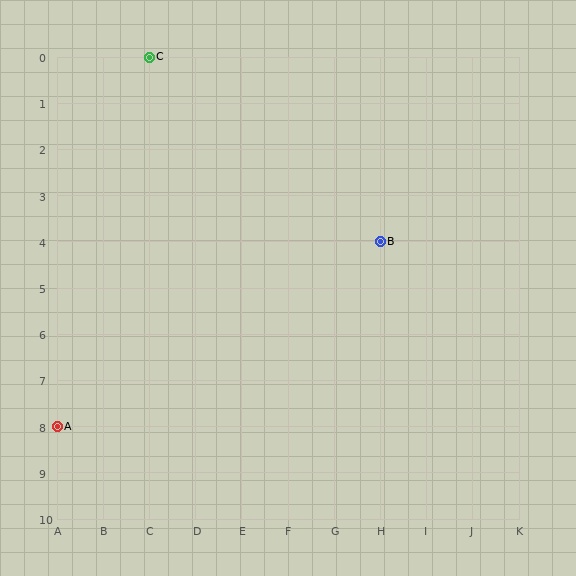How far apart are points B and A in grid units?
Points B and A are 7 columns and 4 rows apart (about 8.1 grid units diagonally).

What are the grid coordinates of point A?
Point A is at grid coordinates (A, 8).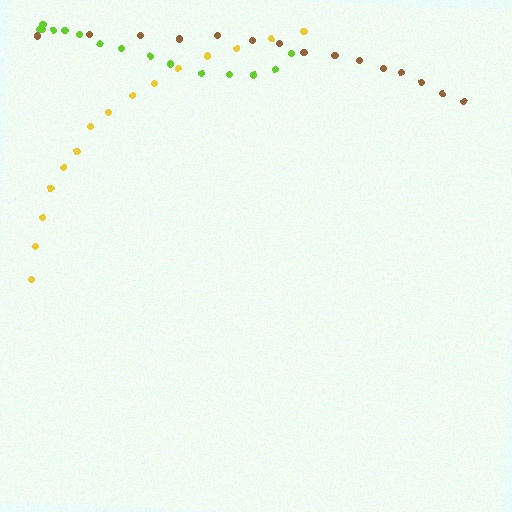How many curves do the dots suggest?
There are 3 distinct paths.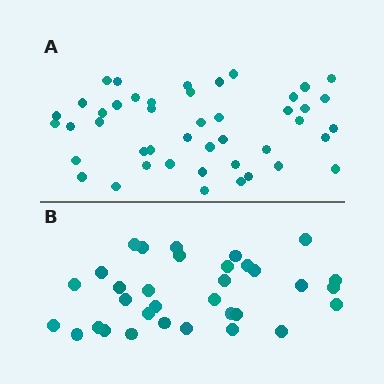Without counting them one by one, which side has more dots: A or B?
Region A (the top region) has more dots.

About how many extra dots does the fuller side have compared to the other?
Region A has roughly 12 or so more dots than region B.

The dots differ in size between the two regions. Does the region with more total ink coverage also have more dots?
No. Region B has more total ink coverage because its dots are larger, but region A actually contains more individual dots. Total area can be misleading — the number of items is what matters here.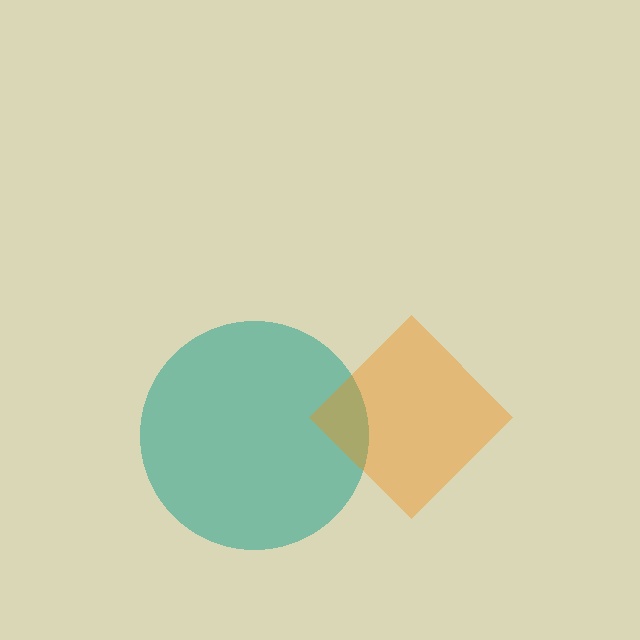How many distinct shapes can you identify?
There are 2 distinct shapes: a teal circle, an orange diamond.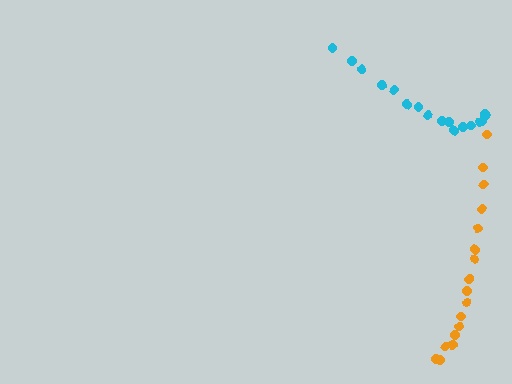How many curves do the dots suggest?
There are 2 distinct paths.